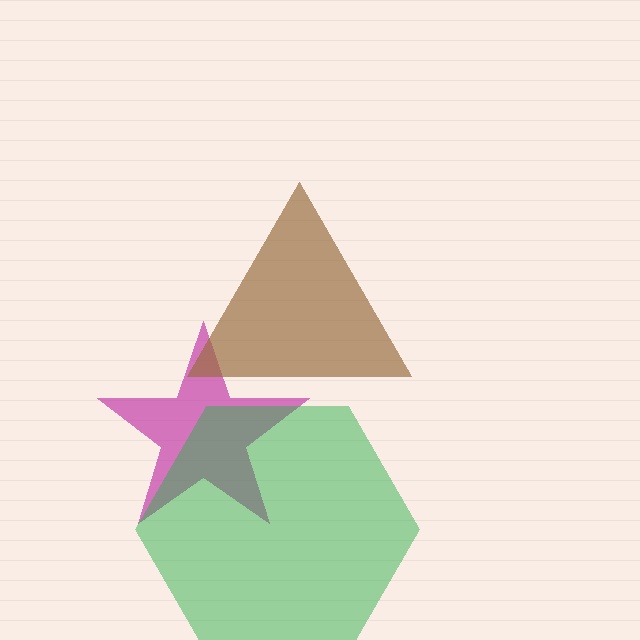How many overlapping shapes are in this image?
There are 3 overlapping shapes in the image.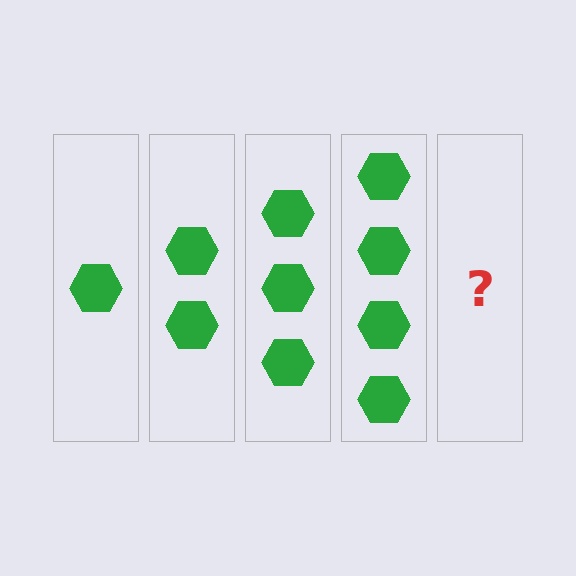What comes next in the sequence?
The next element should be 5 hexagons.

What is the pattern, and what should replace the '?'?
The pattern is that each step adds one more hexagon. The '?' should be 5 hexagons.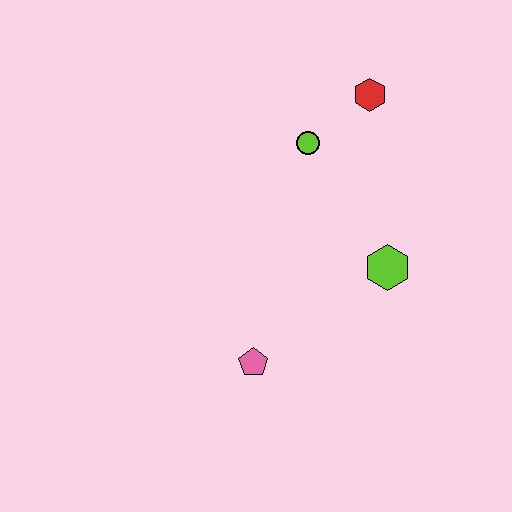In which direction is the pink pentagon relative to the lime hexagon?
The pink pentagon is to the left of the lime hexagon.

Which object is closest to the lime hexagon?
The lime circle is closest to the lime hexagon.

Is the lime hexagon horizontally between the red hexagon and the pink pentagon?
No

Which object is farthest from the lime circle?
The pink pentagon is farthest from the lime circle.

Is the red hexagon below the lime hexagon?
No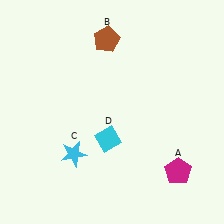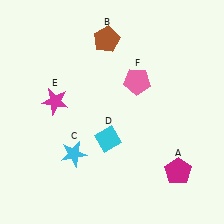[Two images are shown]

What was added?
A magenta star (E), a pink pentagon (F) were added in Image 2.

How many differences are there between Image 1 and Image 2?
There are 2 differences between the two images.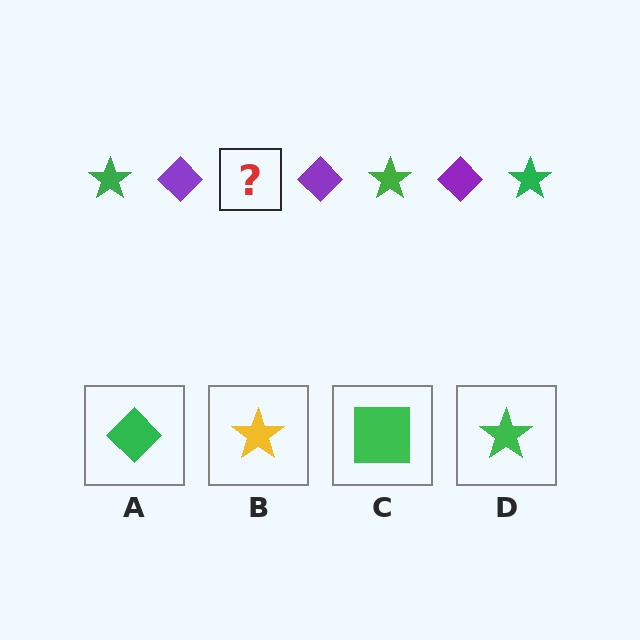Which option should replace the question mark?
Option D.